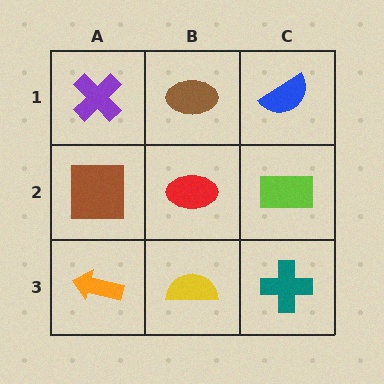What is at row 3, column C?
A teal cross.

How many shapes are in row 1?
3 shapes.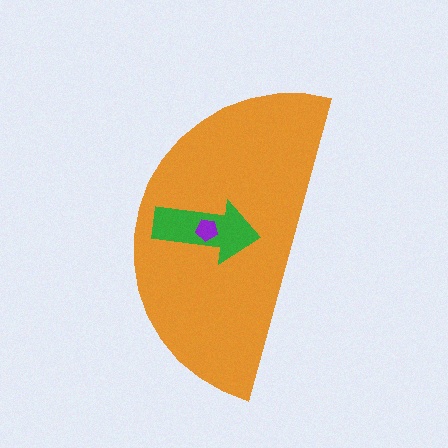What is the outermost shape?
The orange semicircle.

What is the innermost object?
The purple pentagon.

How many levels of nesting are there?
3.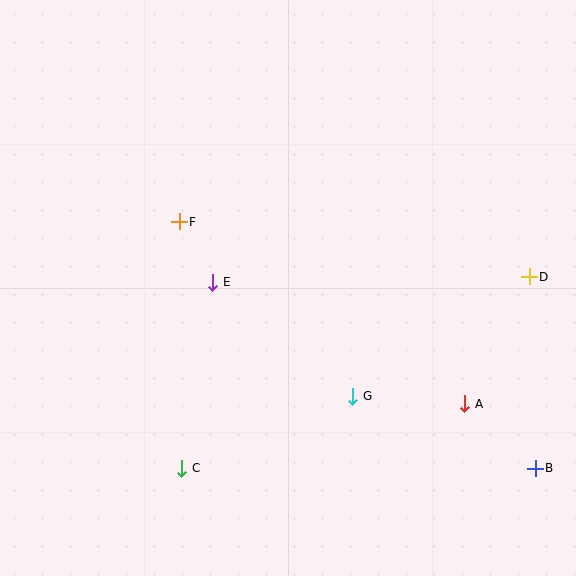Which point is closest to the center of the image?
Point E at (213, 282) is closest to the center.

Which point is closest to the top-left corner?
Point F is closest to the top-left corner.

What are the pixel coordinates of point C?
Point C is at (182, 468).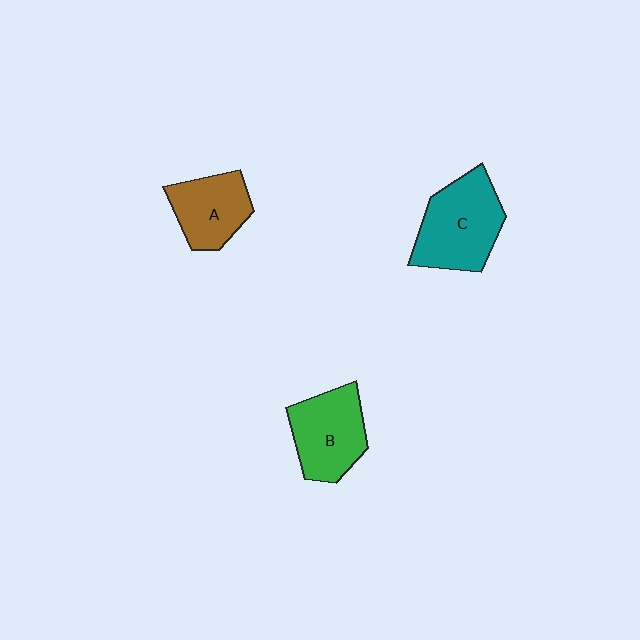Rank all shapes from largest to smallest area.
From largest to smallest: C (teal), B (green), A (brown).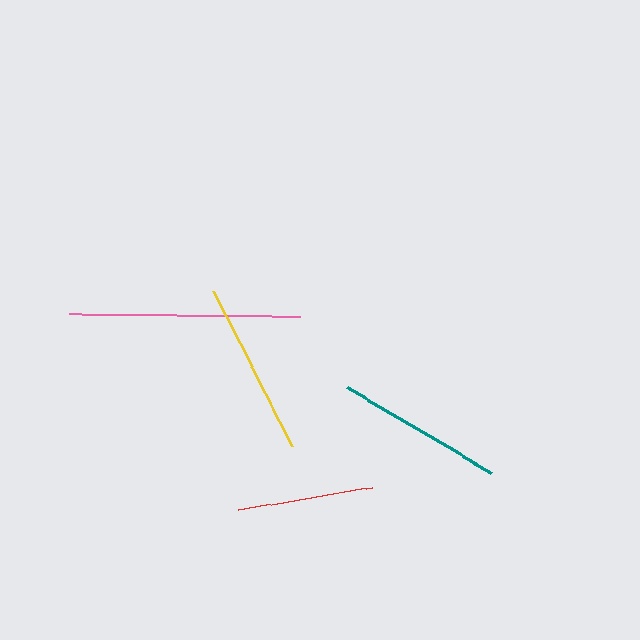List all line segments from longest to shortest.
From longest to shortest: pink, yellow, teal, red.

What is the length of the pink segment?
The pink segment is approximately 232 pixels long.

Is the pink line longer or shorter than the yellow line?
The pink line is longer than the yellow line.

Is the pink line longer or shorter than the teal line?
The pink line is longer than the teal line.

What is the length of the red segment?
The red segment is approximately 136 pixels long.